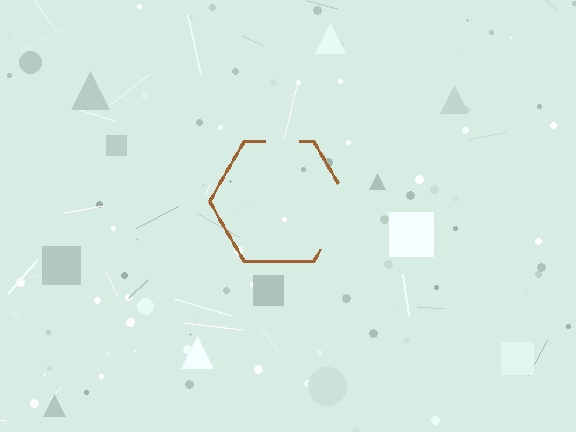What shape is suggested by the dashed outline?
The dashed outline suggests a hexagon.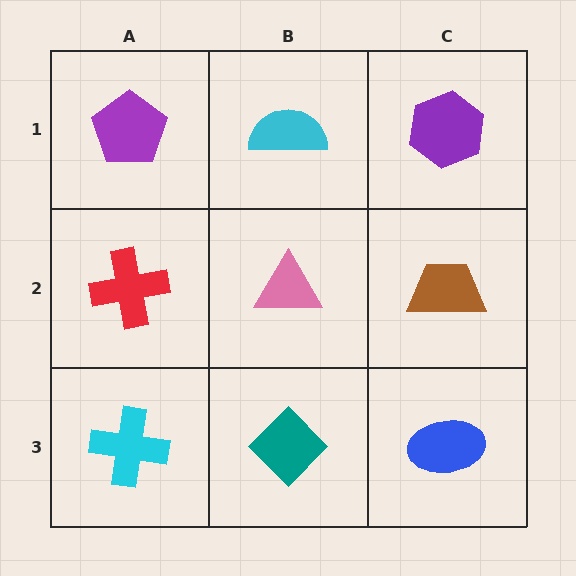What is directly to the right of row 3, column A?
A teal diamond.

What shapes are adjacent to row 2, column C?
A purple hexagon (row 1, column C), a blue ellipse (row 3, column C), a pink triangle (row 2, column B).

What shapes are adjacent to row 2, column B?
A cyan semicircle (row 1, column B), a teal diamond (row 3, column B), a red cross (row 2, column A), a brown trapezoid (row 2, column C).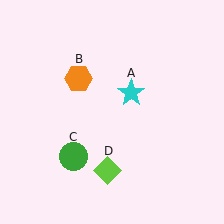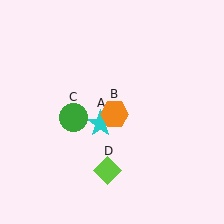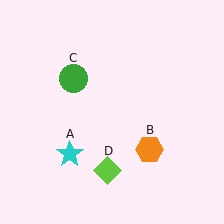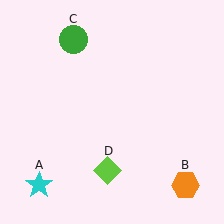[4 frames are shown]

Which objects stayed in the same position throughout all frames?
Lime diamond (object D) remained stationary.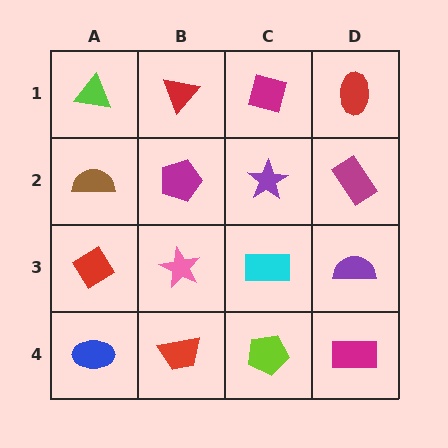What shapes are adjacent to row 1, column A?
A brown semicircle (row 2, column A), a red triangle (row 1, column B).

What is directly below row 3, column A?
A blue ellipse.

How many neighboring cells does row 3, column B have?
4.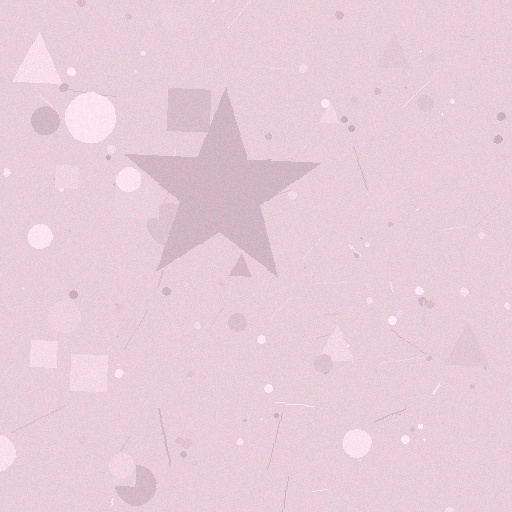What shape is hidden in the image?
A star is hidden in the image.